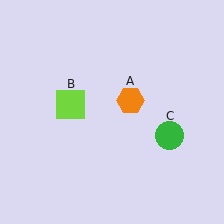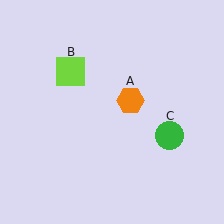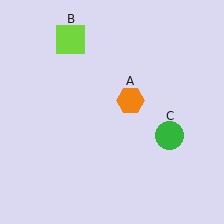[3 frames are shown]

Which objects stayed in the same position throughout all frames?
Orange hexagon (object A) and green circle (object C) remained stationary.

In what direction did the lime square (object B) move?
The lime square (object B) moved up.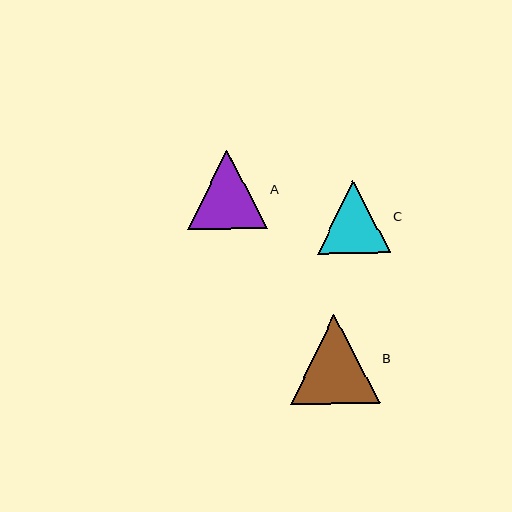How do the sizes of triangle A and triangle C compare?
Triangle A and triangle C are approximately the same size.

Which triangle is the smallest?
Triangle C is the smallest with a size of approximately 74 pixels.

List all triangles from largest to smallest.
From largest to smallest: B, A, C.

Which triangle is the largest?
Triangle B is the largest with a size of approximately 89 pixels.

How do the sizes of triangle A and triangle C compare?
Triangle A and triangle C are approximately the same size.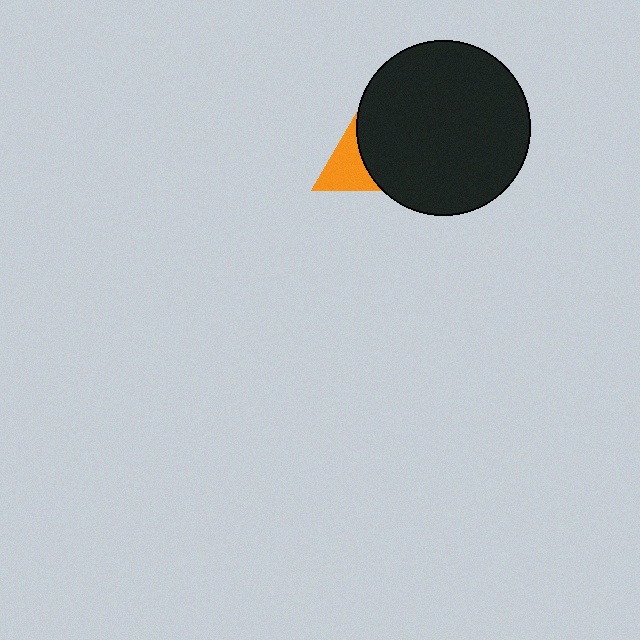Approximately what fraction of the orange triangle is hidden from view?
Roughly 48% of the orange triangle is hidden behind the black circle.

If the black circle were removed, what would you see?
You would see the complete orange triangle.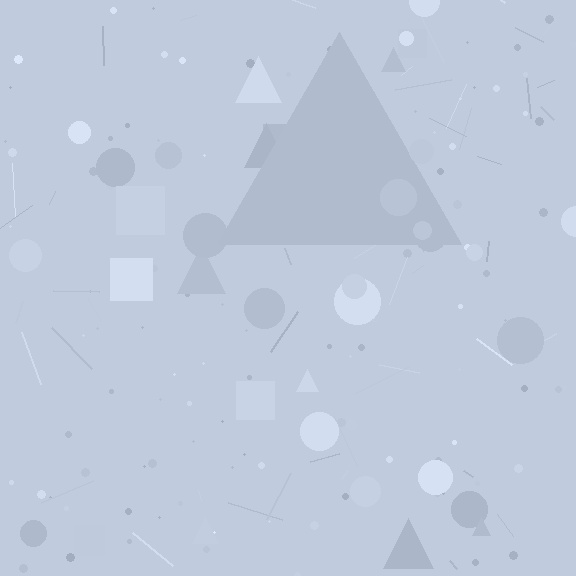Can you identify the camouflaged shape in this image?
The camouflaged shape is a triangle.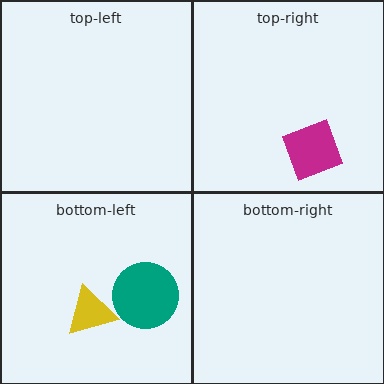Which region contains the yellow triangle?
The bottom-left region.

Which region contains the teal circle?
The bottom-left region.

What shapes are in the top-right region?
The magenta diamond.